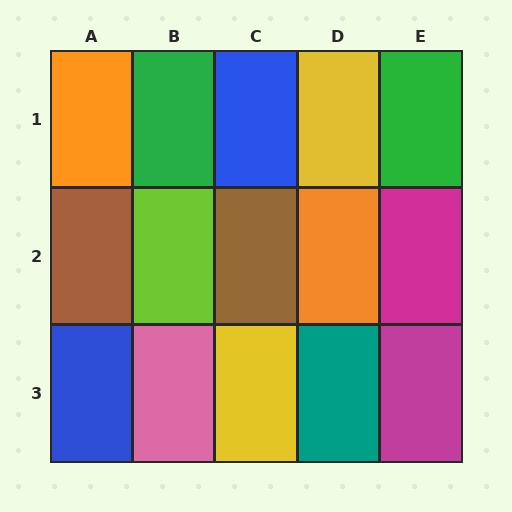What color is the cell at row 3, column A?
Blue.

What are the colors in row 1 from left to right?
Orange, green, blue, yellow, green.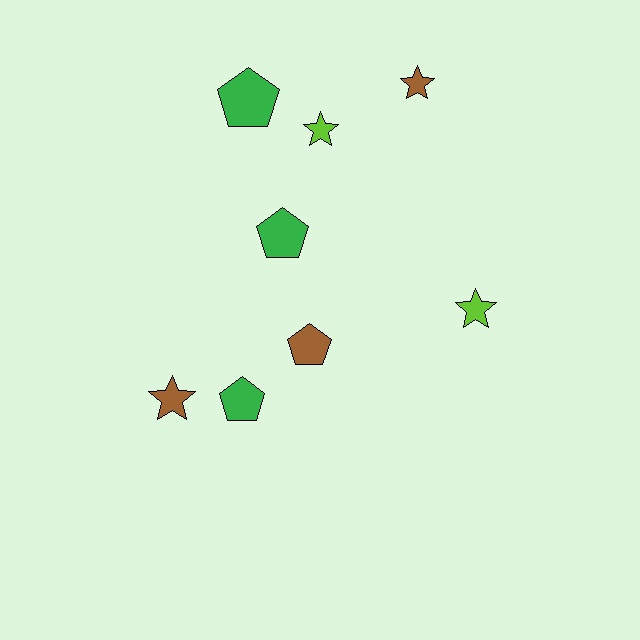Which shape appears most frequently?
Star, with 4 objects.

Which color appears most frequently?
Green, with 3 objects.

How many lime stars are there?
There are 2 lime stars.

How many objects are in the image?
There are 8 objects.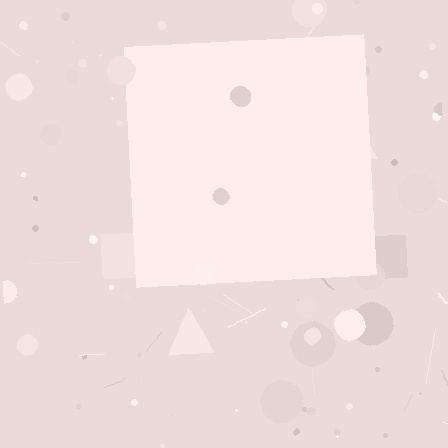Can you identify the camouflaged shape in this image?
The camouflaged shape is a square.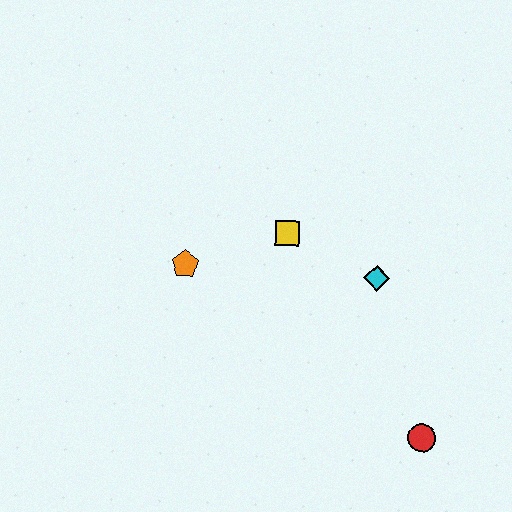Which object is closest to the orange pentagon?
The yellow square is closest to the orange pentagon.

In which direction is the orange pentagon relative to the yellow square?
The orange pentagon is to the left of the yellow square.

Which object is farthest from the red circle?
The orange pentagon is farthest from the red circle.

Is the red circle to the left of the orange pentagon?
No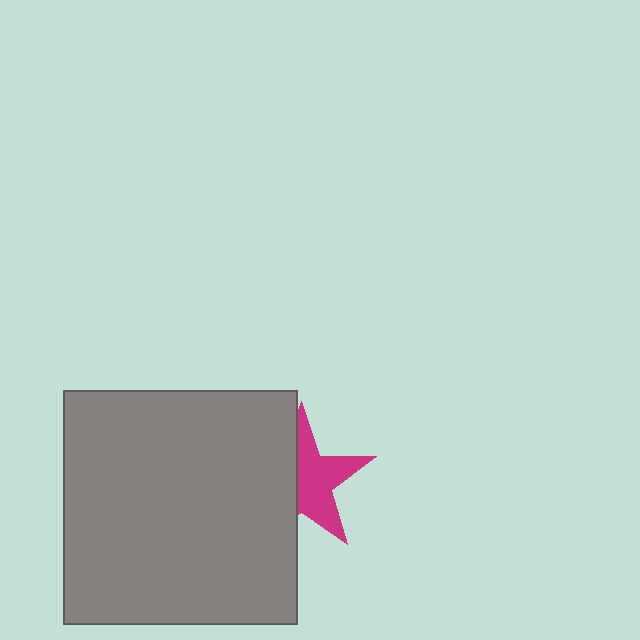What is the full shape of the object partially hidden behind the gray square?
The partially hidden object is a magenta star.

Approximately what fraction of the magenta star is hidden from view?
Roughly 44% of the magenta star is hidden behind the gray square.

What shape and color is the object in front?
The object in front is a gray square.